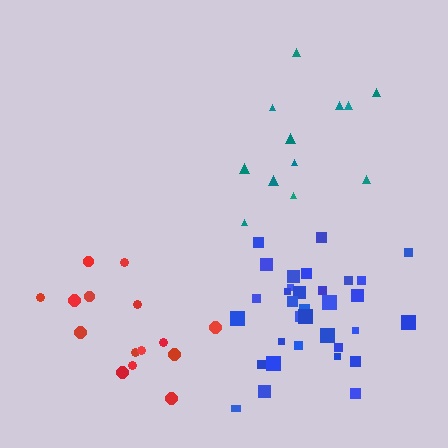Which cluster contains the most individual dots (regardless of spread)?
Blue (34).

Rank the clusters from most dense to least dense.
blue, red, teal.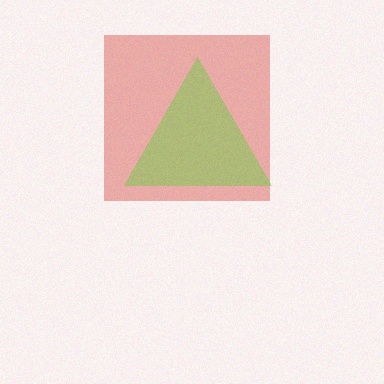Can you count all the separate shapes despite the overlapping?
Yes, there are 2 separate shapes.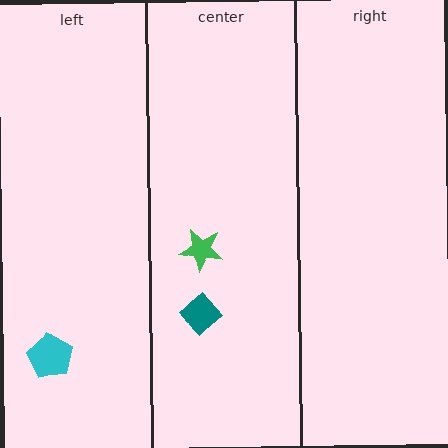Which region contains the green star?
The center region.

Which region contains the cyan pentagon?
The left region.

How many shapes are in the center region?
2.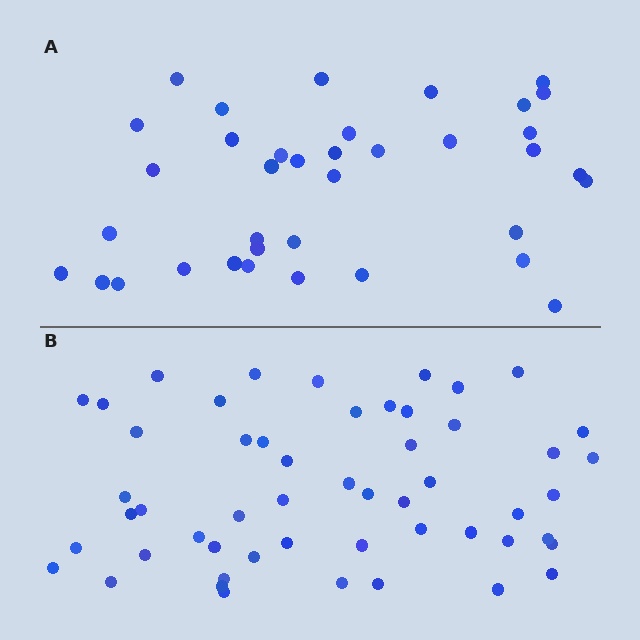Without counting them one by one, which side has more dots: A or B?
Region B (the bottom region) has more dots.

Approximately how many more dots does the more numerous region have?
Region B has approximately 15 more dots than region A.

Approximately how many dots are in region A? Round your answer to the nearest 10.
About 40 dots. (The exact count is 37, which rounds to 40.)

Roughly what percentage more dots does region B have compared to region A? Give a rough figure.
About 45% more.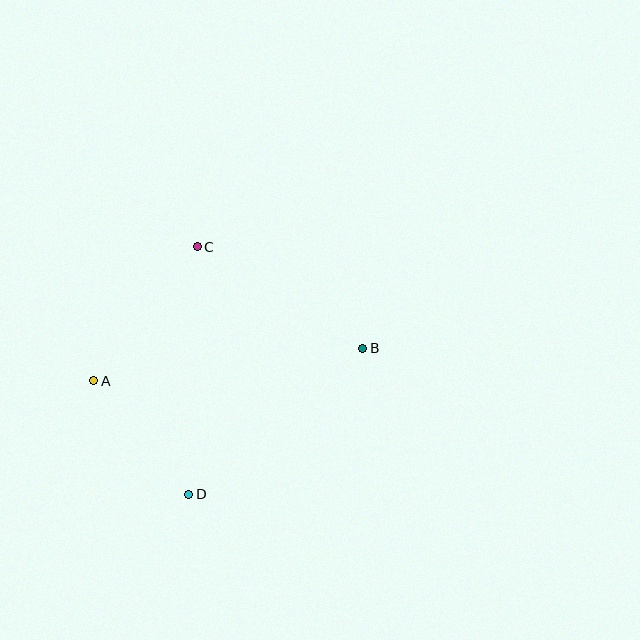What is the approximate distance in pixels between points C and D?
The distance between C and D is approximately 248 pixels.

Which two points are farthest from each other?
Points A and B are farthest from each other.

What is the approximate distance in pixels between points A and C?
The distance between A and C is approximately 170 pixels.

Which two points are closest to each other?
Points A and D are closest to each other.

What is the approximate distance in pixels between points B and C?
The distance between B and C is approximately 194 pixels.